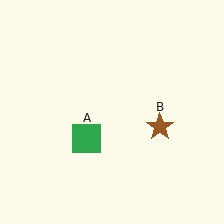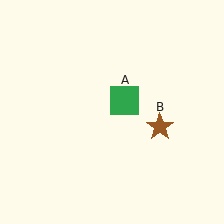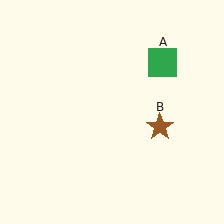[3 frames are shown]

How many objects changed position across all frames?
1 object changed position: green square (object A).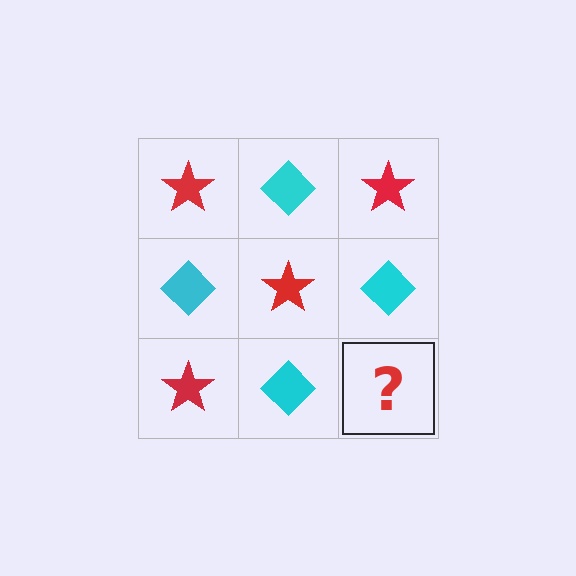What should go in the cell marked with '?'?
The missing cell should contain a red star.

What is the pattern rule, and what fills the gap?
The rule is that it alternates red star and cyan diamond in a checkerboard pattern. The gap should be filled with a red star.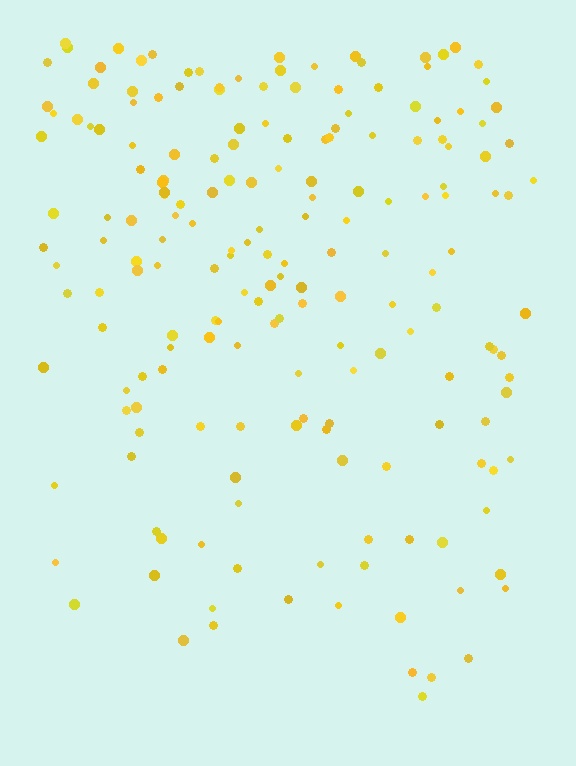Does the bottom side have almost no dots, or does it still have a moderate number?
Still a moderate number, just noticeably fewer than the top.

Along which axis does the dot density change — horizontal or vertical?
Vertical.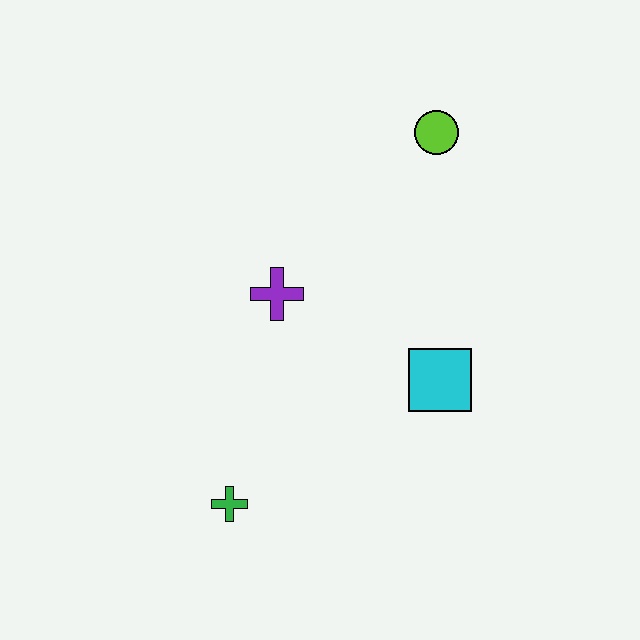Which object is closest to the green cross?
The purple cross is closest to the green cross.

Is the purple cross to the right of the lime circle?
No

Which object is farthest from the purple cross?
The lime circle is farthest from the purple cross.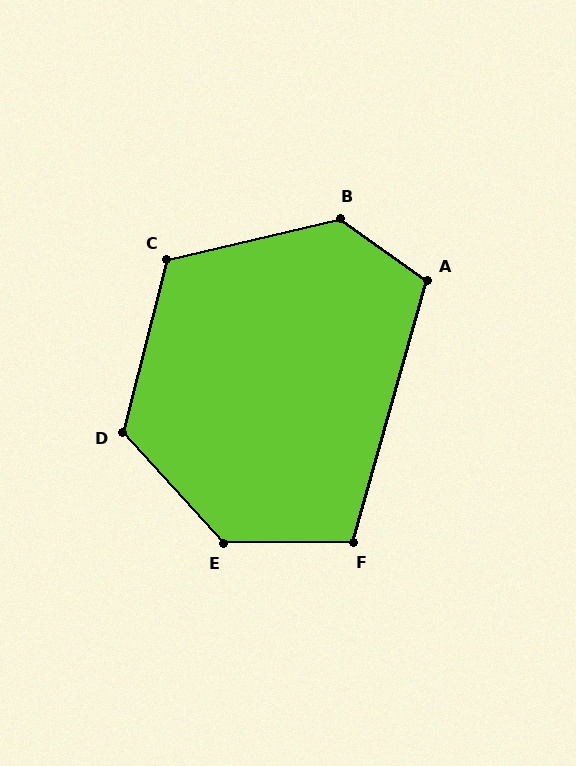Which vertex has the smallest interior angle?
F, at approximately 106 degrees.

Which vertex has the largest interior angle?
E, at approximately 132 degrees.